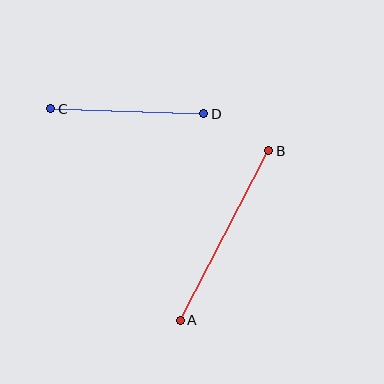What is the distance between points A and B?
The distance is approximately 191 pixels.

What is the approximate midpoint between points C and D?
The midpoint is at approximately (127, 111) pixels.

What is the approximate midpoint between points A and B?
The midpoint is at approximately (224, 236) pixels.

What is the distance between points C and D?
The distance is approximately 153 pixels.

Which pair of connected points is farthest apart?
Points A and B are farthest apart.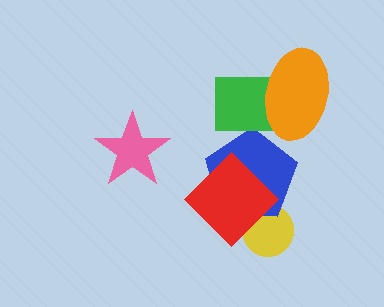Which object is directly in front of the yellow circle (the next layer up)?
The blue pentagon is directly in front of the yellow circle.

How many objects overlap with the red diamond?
2 objects overlap with the red diamond.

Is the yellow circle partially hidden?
Yes, it is partially covered by another shape.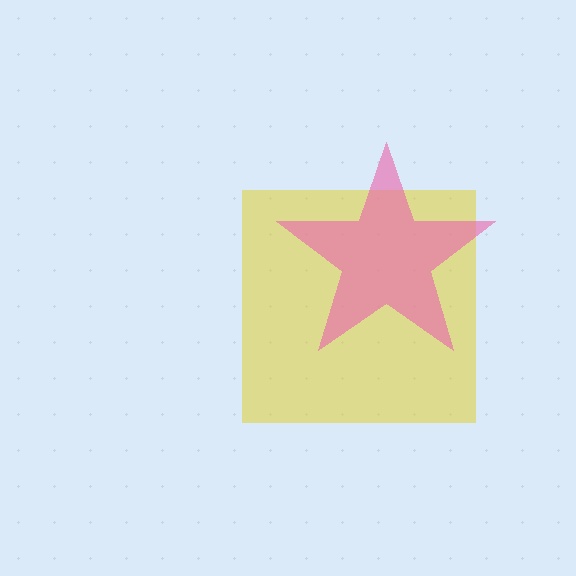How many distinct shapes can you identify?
There are 2 distinct shapes: a yellow square, a pink star.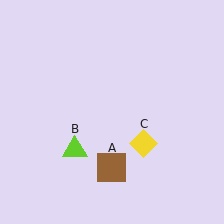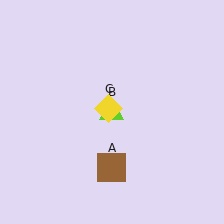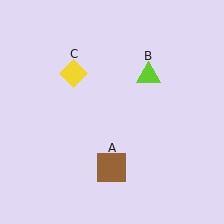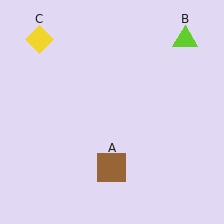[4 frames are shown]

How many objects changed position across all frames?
2 objects changed position: lime triangle (object B), yellow diamond (object C).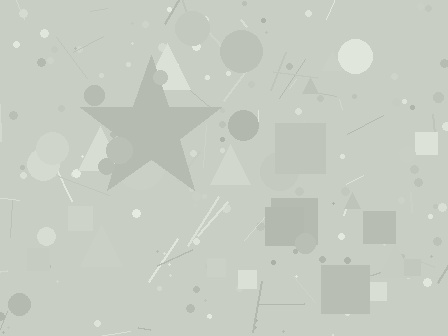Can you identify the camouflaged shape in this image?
The camouflaged shape is a star.